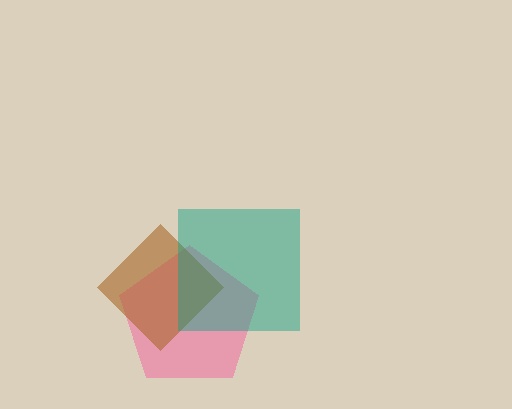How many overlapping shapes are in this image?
There are 3 overlapping shapes in the image.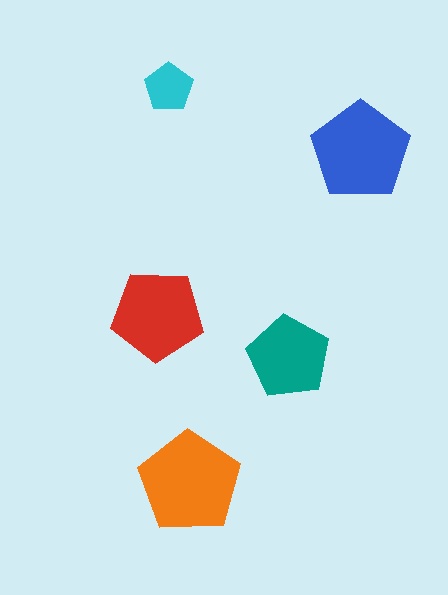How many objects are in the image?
There are 5 objects in the image.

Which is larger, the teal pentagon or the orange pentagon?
The orange one.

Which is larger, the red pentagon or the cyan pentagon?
The red one.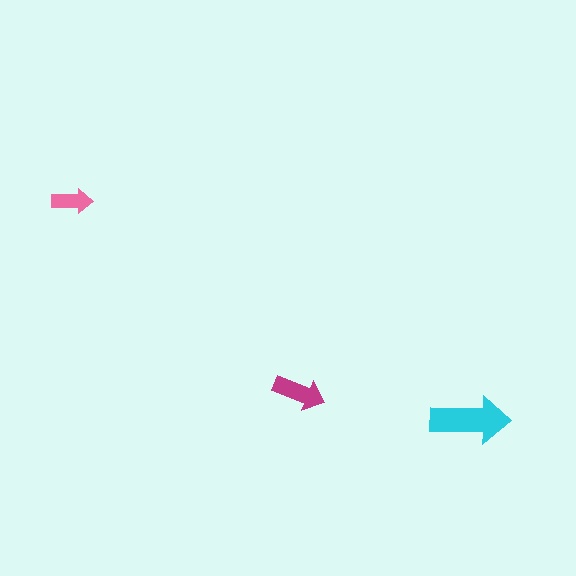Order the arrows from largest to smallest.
the cyan one, the magenta one, the pink one.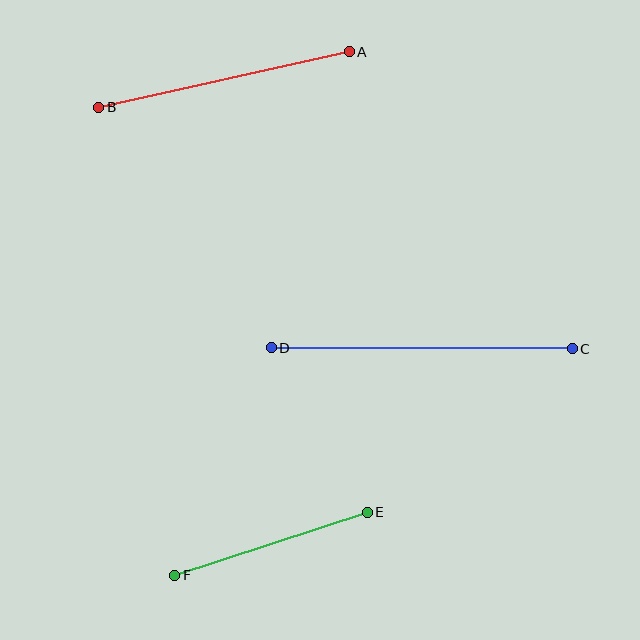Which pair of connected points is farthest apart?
Points C and D are farthest apart.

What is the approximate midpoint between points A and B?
The midpoint is at approximately (224, 79) pixels.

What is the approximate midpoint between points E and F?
The midpoint is at approximately (271, 544) pixels.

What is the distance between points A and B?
The distance is approximately 256 pixels.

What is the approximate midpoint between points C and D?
The midpoint is at approximately (422, 348) pixels.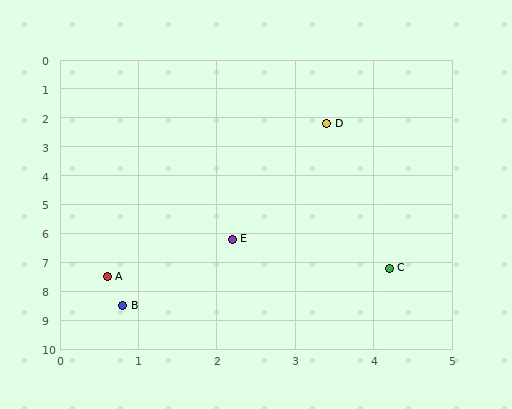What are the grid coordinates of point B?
Point B is at approximately (0.8, 8.5).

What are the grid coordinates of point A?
Point A is at approximately (0.6, 7.5).